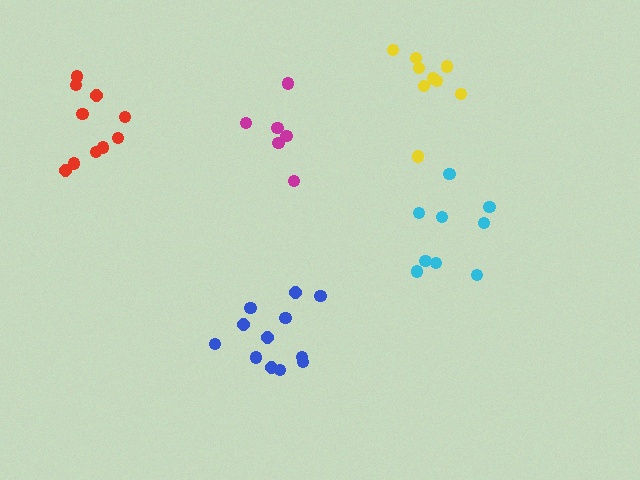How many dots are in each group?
Group 1: 9 dots, Group 2: 9 dots, Group 3: 6 dots, Group 4: 10 dots, Group 5: 12 dots (46 total).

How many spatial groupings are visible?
There are 5 spatial groupings.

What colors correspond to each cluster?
The clusters are colored: yellow, cyan, magenta, red, blue.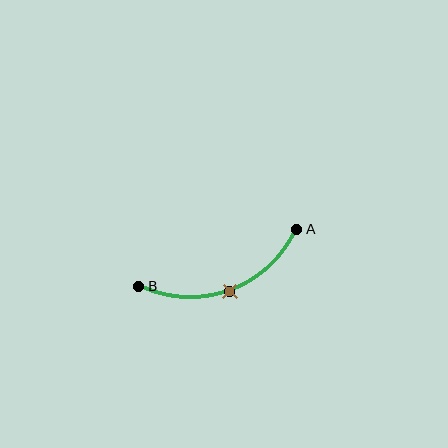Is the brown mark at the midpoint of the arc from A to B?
Yes. The brown mark lies on the arc at equal arc-length from both A and B — it is the arc midpoint.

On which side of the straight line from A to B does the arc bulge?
The arc bulges below the straight line connecting A and B.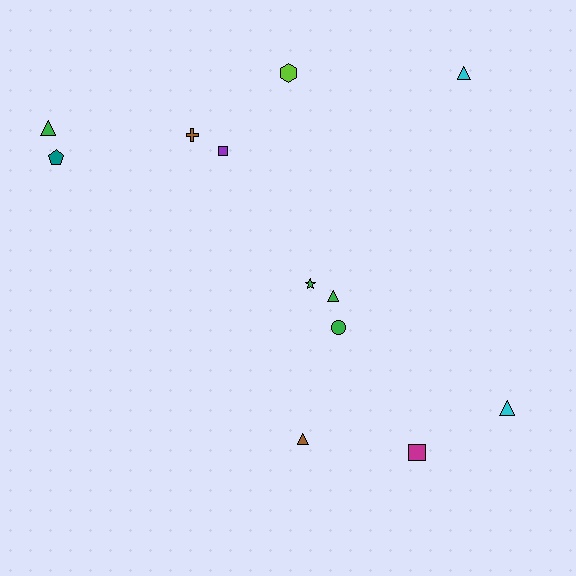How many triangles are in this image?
There are 5 triangles.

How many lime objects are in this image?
There is 1 lime object.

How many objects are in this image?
There are 12 objects.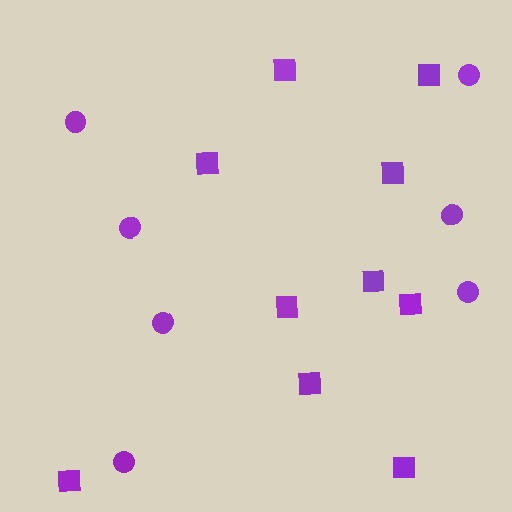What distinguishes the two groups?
There are 2 groups: one group of circles (7) and one group of squares (10).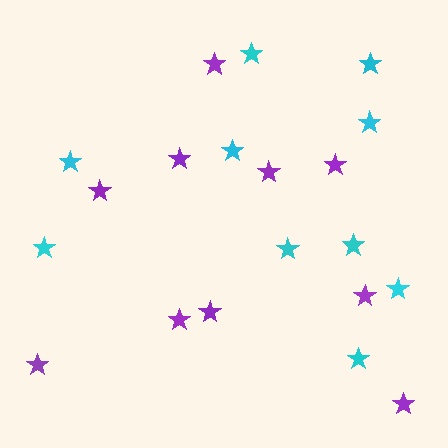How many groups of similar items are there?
There are 2 groups: one group of cyan stars (10) and one group of purple stars (10).